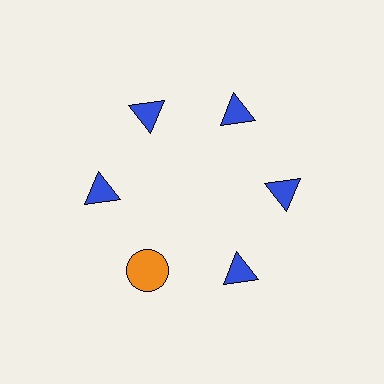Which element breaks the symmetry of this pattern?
The orange circle at roughly the 7 o'clock position breaks the symmetry. All other shapes are blue triangles.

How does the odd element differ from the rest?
It differs in both color (orange instead of blue) and shape (circle instead of triangle).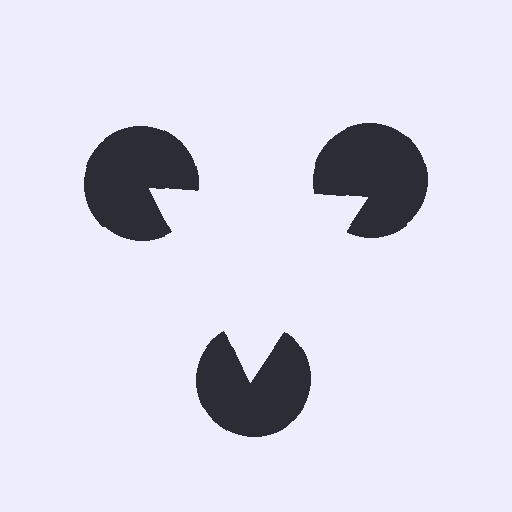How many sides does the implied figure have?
3 sides.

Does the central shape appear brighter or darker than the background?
It typically appears slightly brighter than the background, even though no actual brightness change is drawn.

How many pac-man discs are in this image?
There are 3 — one at each vertex of the illusory triangle.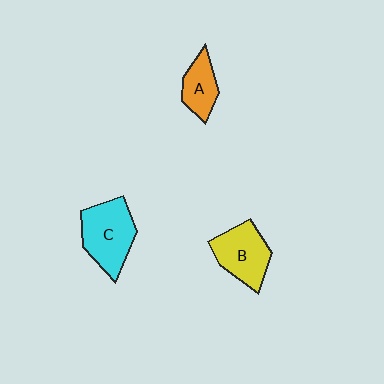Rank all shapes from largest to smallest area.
From largest to smallest: C (cyan), B (yellow), A (orange).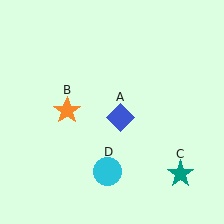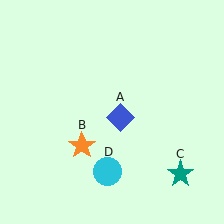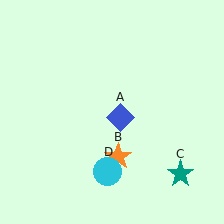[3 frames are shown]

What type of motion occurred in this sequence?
The orange star (object B) rotated counterclockwise around the center of the scene.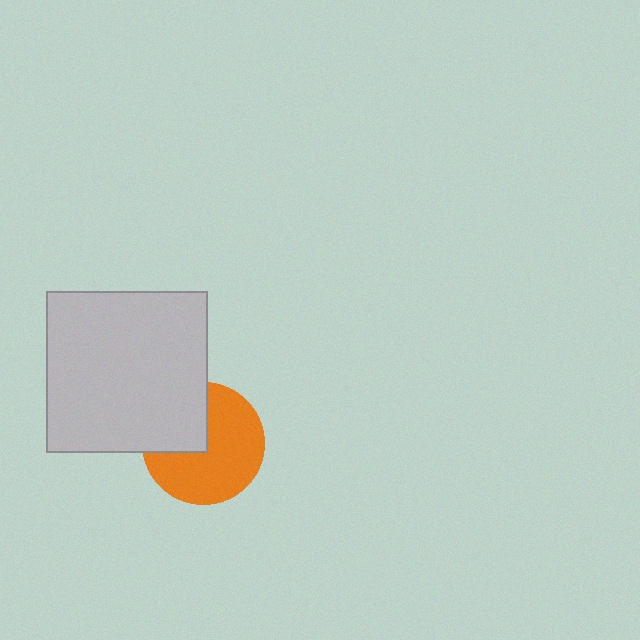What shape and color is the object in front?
The object in front is a light gray square.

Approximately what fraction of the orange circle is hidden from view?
Roughly 33% of the orange circle is hidden behind the light gray square.